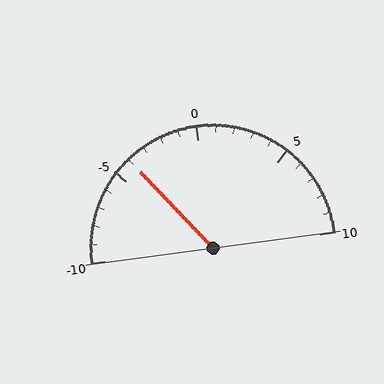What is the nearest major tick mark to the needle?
The nearest major tick mark is -5.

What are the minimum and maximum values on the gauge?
The gauge ranges from -10 to 10.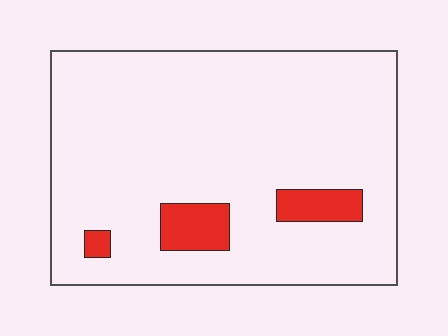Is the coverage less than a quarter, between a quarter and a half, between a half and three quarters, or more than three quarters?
Less than a quarter.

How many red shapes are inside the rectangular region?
3.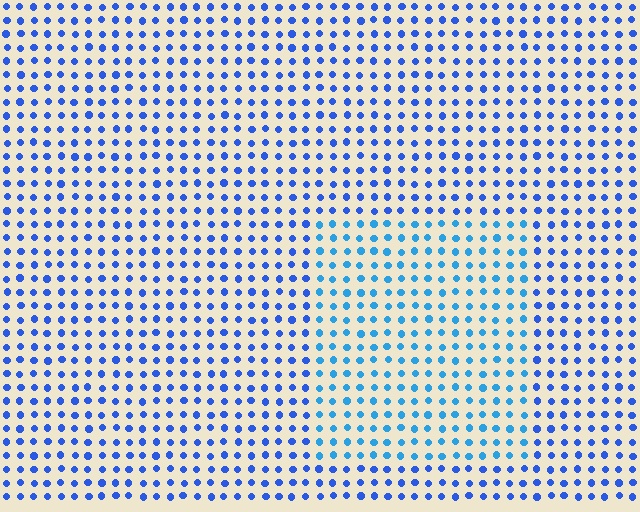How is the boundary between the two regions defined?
The boundary is defined purely by a slight shift in hue (about 24 degrees). Spacing, size, and orientation are identical on both sides.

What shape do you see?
I see a rectangle.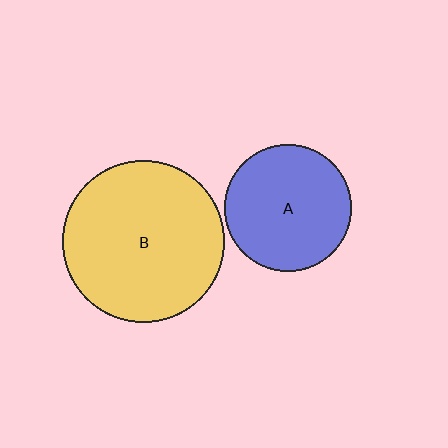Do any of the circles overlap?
No, none of the circles overlap.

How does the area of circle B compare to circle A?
Approximately 1.6 times.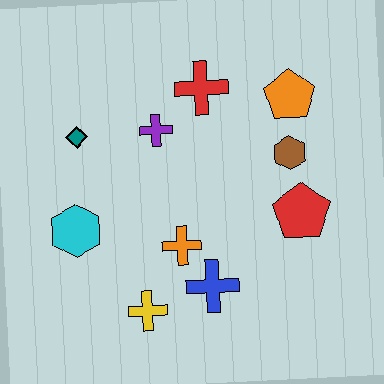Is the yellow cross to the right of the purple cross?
No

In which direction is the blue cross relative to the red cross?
The blue cross is below the red cross.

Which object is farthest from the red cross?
The yellow cross is farthest from the red cross.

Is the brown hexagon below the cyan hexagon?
No